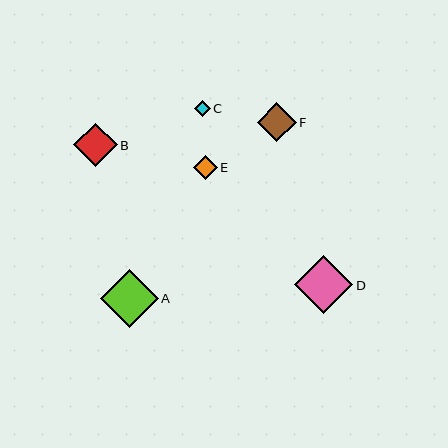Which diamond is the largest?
Diamond D is the largest with a size of approximately 58 pixels.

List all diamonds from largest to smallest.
From largest to smallest: D, A, B, F, E, C.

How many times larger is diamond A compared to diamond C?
Diamond A is approximately 3.6 times the size of diamond C.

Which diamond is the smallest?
Diamond C is the smallest with a size of approximately 16 pixels.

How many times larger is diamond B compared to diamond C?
Diamond B is approximately 2.7 times the size of diamond C.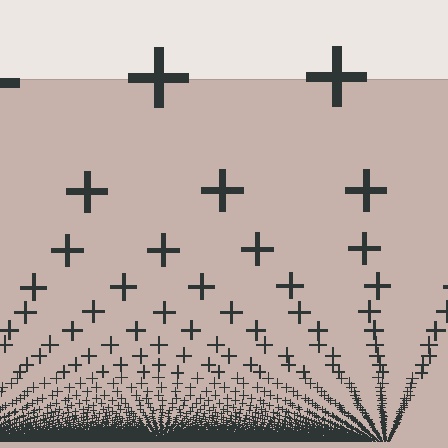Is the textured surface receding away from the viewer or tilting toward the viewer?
The surface appears to tilt toward the viewer. Texture elements get larger and sparser toward the top.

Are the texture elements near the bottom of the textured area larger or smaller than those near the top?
Smaller. The gradient is inverted — elements near the bottom are smaller and denser.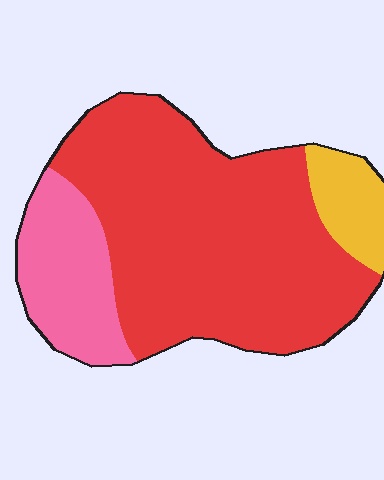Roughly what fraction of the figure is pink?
Pink takes up about one fifth (1/5) of the figure.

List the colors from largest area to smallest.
From largest to smallest: red, pink, yellow.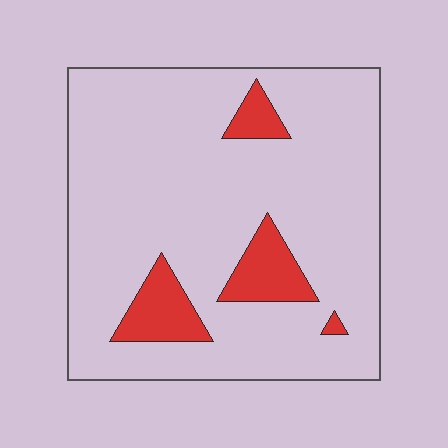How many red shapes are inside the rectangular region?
4.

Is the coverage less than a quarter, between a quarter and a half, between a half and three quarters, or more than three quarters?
Less than a quarter.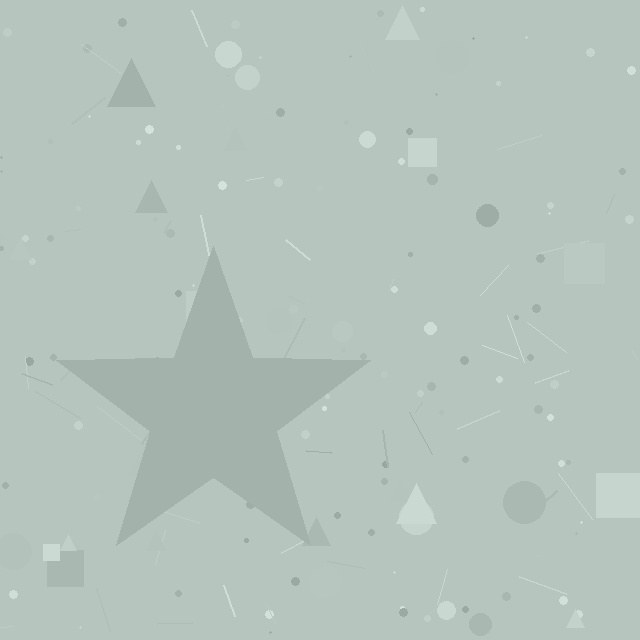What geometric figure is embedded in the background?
A star is embedded in the background.